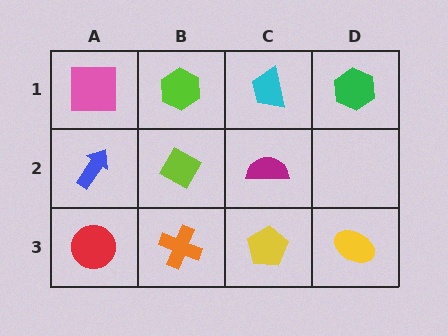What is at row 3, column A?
A red circle.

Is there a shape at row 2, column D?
No, that cell is empty.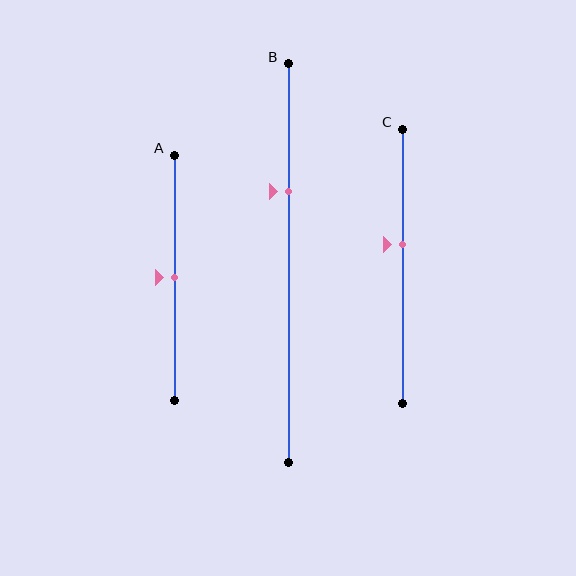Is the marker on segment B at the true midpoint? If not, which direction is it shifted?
No, the marker on segment B is shifted upward by about 18% of the segment length.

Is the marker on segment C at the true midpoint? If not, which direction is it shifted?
No, the marker on segment C is shifted upward by about 8% of the segment length.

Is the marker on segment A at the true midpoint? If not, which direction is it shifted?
Yes, the marker on segment A is at the true midpoint.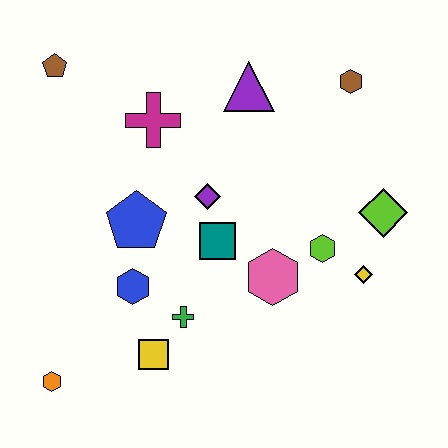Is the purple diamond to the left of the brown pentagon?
No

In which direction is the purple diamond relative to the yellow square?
The purple diamond is above the yellow square.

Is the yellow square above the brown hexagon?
No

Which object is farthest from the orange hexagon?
The brown hexagon is farthest from the orange hexagon.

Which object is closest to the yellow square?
The green cross is closest to the yellow square.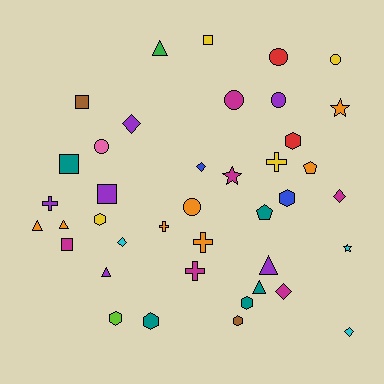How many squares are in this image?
There are 5 squares.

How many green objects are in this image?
There is 1 green object.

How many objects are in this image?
There are 40 objects.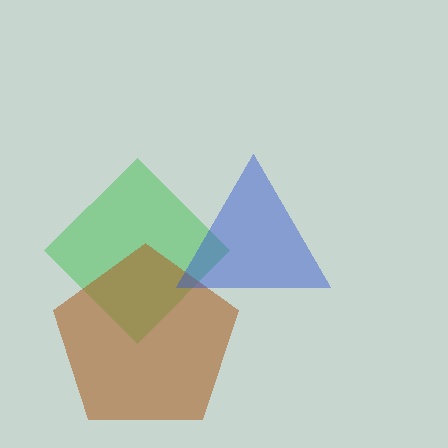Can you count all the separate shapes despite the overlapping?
Yes, there are 3 separate shapes.